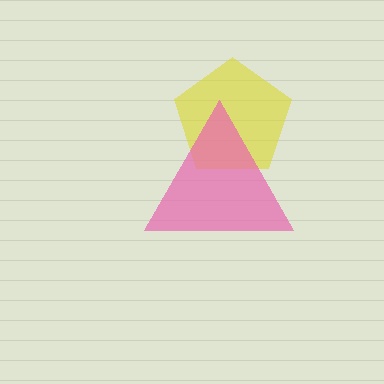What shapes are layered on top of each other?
The layered shapes are: a yellow pentagon, a pink triangle.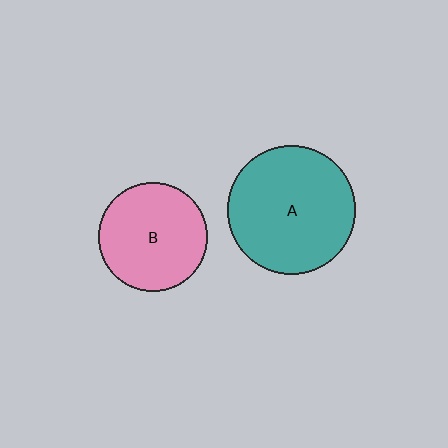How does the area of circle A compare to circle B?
Approximately 1.4 times.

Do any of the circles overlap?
No, none of the circles overlap.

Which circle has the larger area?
Circle A (teal).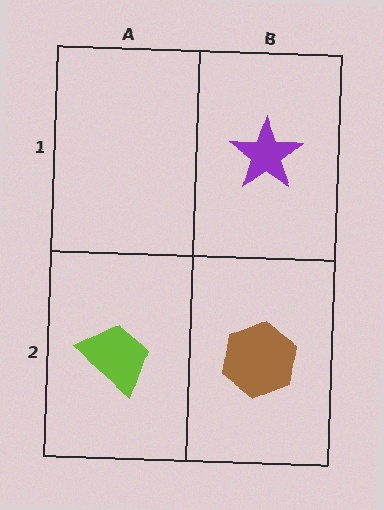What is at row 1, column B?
A purple star.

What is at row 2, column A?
A lime trapezoid.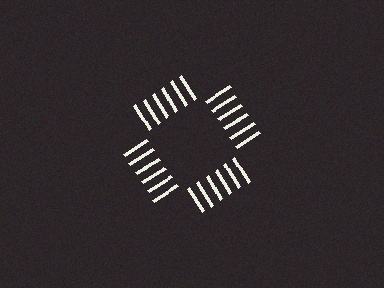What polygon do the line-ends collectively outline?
An illusory square — the line segments terminate on its edges but no continuous stroke is drawn.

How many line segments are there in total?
24 — 6 along each of the 4 edges.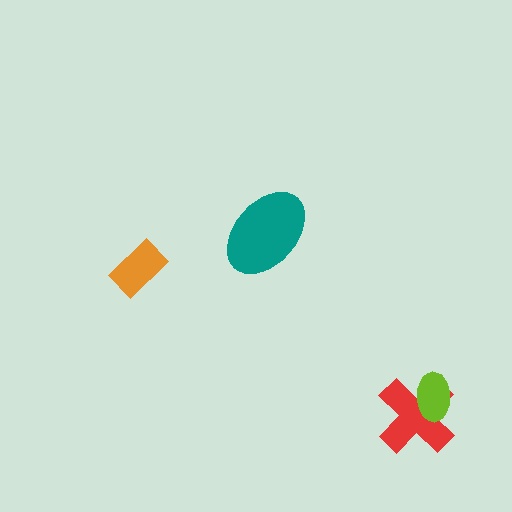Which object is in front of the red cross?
The lime ellipse is in front of the red cross.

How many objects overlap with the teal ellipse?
0 objects overlap with the teal ellipse.